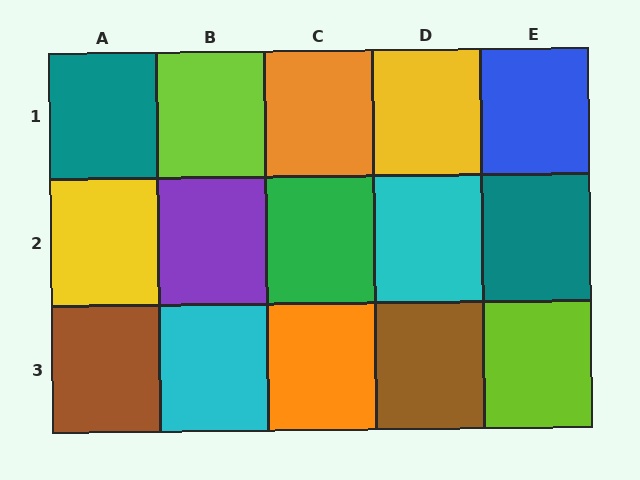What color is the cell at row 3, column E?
Lime.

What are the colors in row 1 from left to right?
Teal, lime, orange, yellow, blue.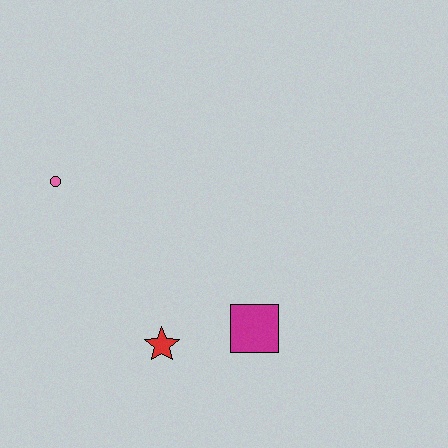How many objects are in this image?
There are 3 objects.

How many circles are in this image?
There is 1 circle.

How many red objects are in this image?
There is 1 red object.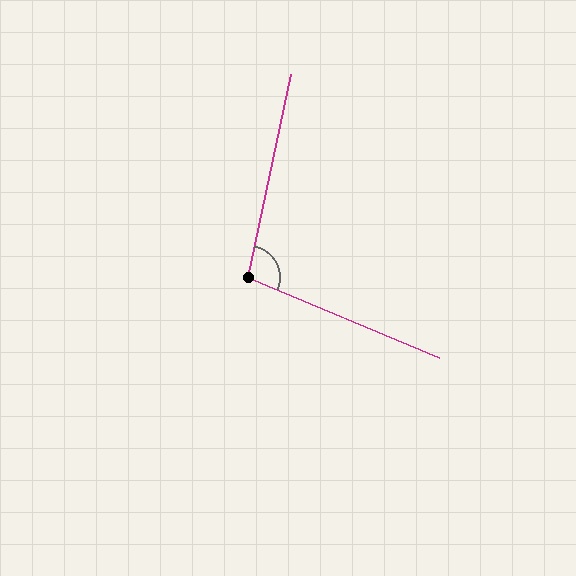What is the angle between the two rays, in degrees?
Approximately 101 degrees.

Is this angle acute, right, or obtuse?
It is obtuse.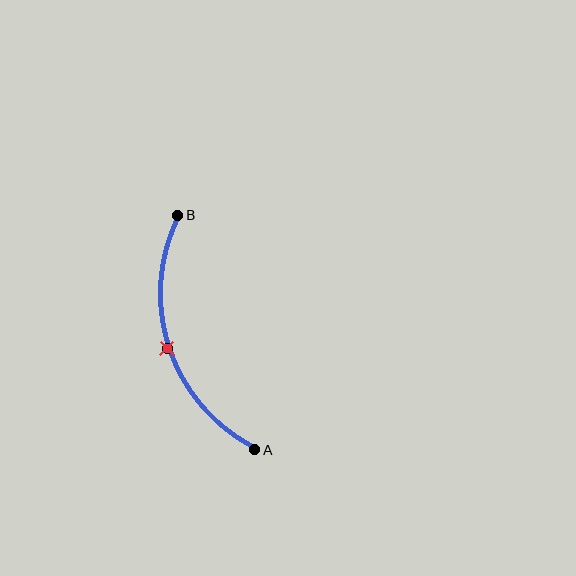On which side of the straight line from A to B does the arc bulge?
The arc bulges to the left of the straight line connecting A and B.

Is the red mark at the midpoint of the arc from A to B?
Yes. The red mark lies on the arc at equal arc-length from both A and B — it is the arc midpoint.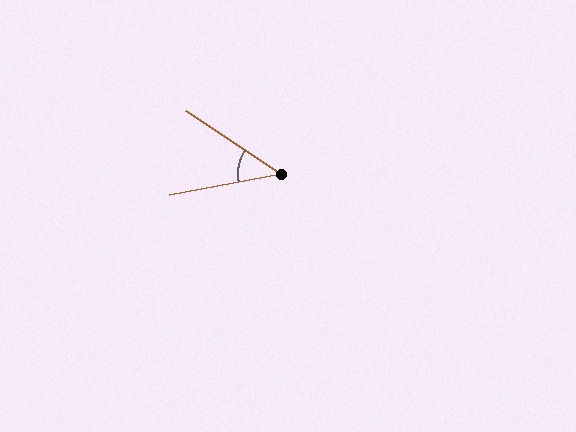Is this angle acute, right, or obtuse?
It is acute.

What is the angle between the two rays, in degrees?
Approximately 45 degrees.